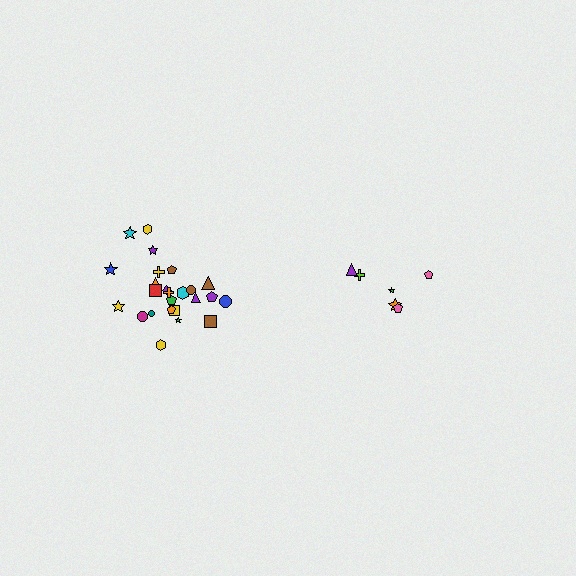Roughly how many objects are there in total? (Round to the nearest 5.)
Roughly 30 objects in total.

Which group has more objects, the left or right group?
The left group.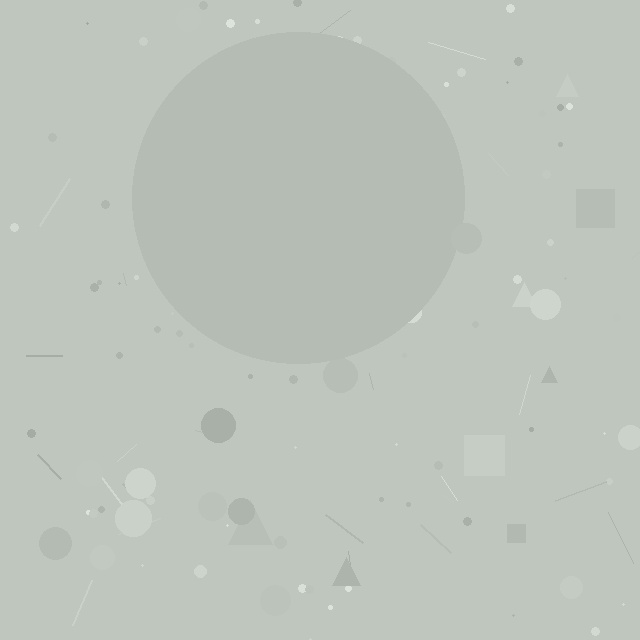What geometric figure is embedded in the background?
A circle is embedded in the background.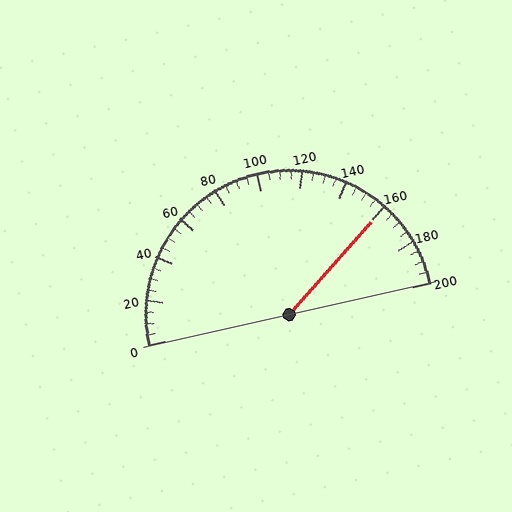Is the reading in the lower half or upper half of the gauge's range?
The reading is in the upper half of the range (0 to 200).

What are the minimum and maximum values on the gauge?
The gauge ranges from 0 to 200.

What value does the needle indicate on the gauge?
The needle indicates approximately 160.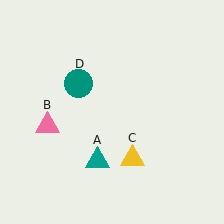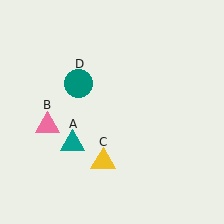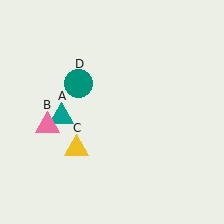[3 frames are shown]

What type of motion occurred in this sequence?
The teal triangle (object A), yellow triangle (object C) rotated clockwise around the center of the scene.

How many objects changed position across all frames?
2 objects changed position: teal triangle (object A), yellow triangle (object C).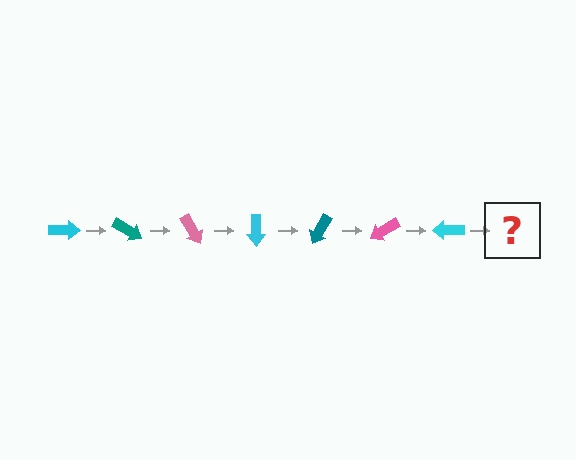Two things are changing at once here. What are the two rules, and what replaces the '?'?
The two rules are that it rotates 30 degrees each step and the color cycles through cyan, teal, and pink. The '?' should be a teal arrow, rotated 210 degrees from the start.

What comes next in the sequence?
The next element should be a teal arrow, rotated 210 degrees from the start.